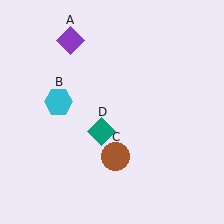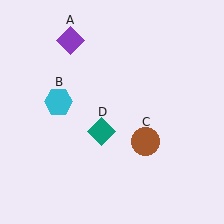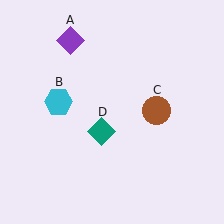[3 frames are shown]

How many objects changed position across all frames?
1 object changed position: brown circle (object C).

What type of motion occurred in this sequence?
The brown circle (object C) rotated counterclockwise around the center of the scene.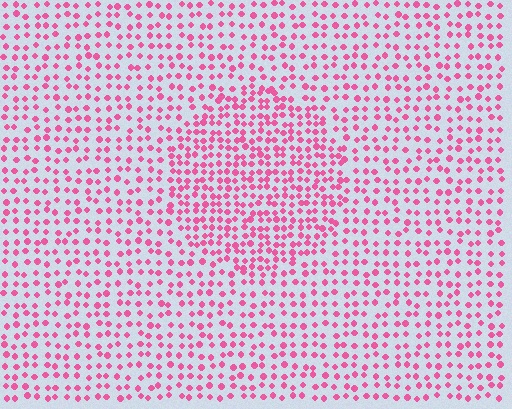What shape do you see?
I see a circle.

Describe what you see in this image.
The image contains small pink elements arranged at two different densities. A circle-shaped region is visible where the elements are more densely packed than the surrounding area.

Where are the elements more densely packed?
The elements are more densely packed inside the circle boundary.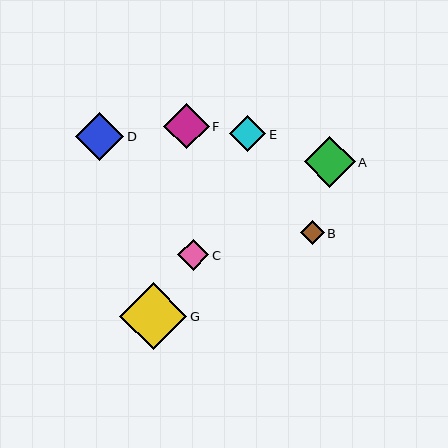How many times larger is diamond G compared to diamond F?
Diamond G is approximately 1.5 times the size of diamond F.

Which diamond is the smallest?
Diamond B is the smallest with a size of approximately 24 pixels.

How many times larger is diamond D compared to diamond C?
Diamond D is approximately 1.6 times the size of diamond C.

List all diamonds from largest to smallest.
From largest to smallest: G, A, D, F, E, C, B.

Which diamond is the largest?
Diamond G is the largest with a size of approximately 67 pixels.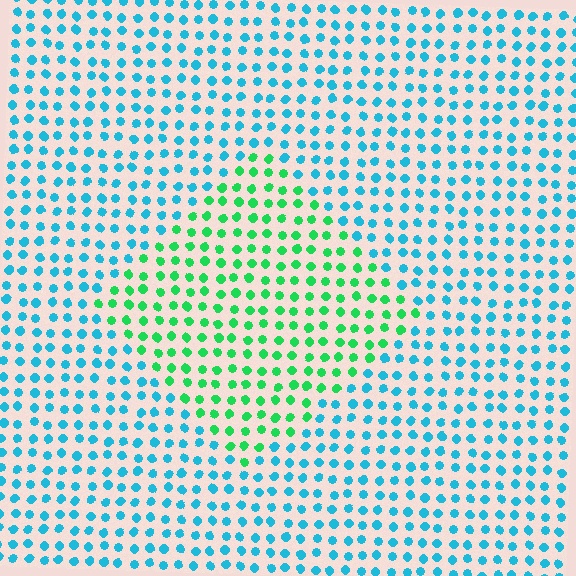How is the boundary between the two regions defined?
The boundary is defined purely by a slight shift in hue (about 52 degrees). Spacing, size, and orientation are identical on both sides.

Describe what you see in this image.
The image is filled with small cyan elements in a uniform arrangement. A diamond-shaped region is visible where the elements are tinted to a slightly different hue, forming a subtle color boundary.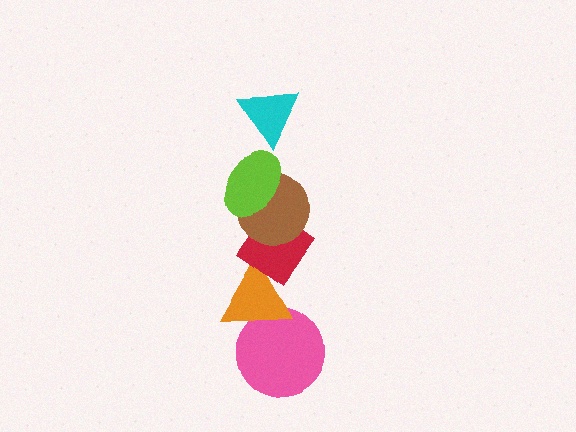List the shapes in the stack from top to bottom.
From top to bottom: the cyan triangle, the lime ellipse, the brown circle, the red diamond, the orange triangle, the pink circle.